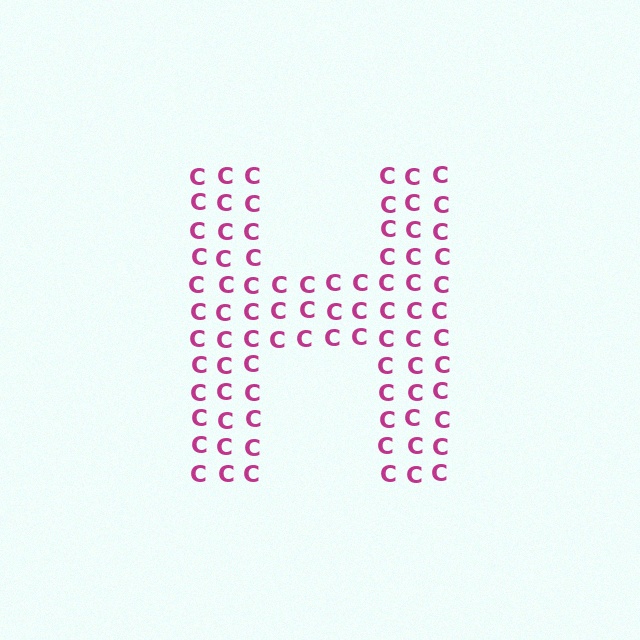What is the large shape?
The large shape is the letter H.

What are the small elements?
The small elements are letter C's.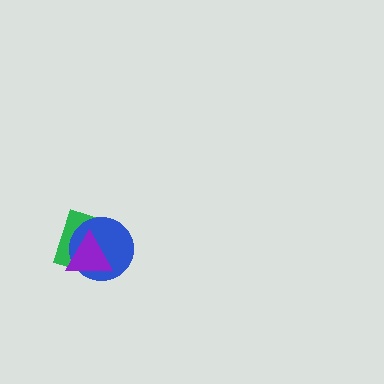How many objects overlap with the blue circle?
2 objects overlap with the blue circle.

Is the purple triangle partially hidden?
No, no other shape covers it.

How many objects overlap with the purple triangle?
2 objects overlap with the purple triangle.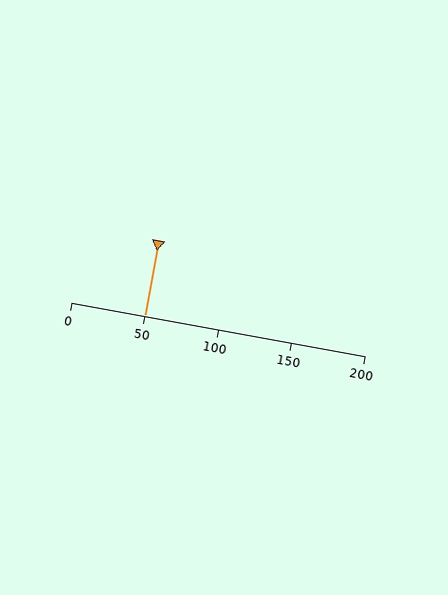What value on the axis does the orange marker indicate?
The marker indicates approximately 50.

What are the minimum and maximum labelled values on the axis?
The axis runs from 0 to 200.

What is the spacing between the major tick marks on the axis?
The major ticks are spaced 50 apart.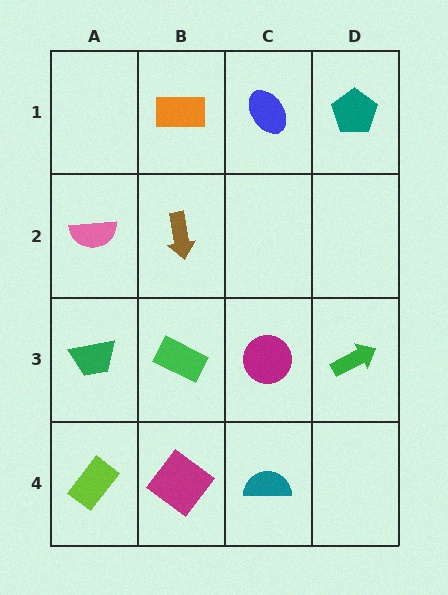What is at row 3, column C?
A magenta circle.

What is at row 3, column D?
A green arrow.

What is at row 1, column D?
A teal pentagon.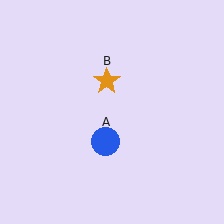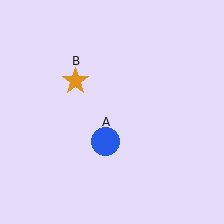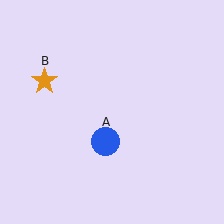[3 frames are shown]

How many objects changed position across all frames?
1 object changed position: orange star (object B).